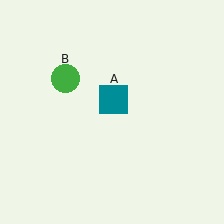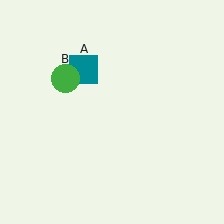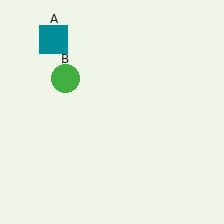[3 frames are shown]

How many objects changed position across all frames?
1 object changed position: teal square (object A).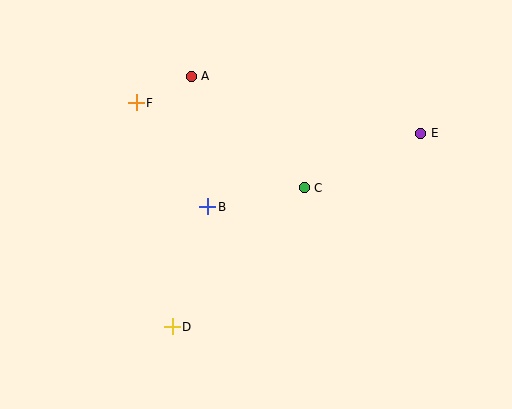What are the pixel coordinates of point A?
Point A is at (191, 76).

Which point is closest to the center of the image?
Point B at (208, 207) is closest to the center.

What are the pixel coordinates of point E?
Point E is at (421, 133).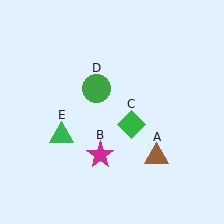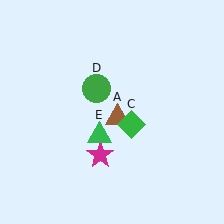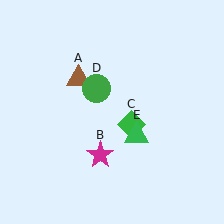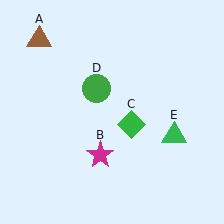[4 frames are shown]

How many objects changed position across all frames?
2 objects changed position: brown triangle (object A), green triangle (object E).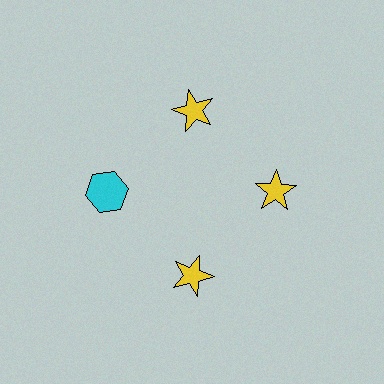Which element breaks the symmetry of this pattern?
The cyan hexagon at roughly the 9 o'clock position breaks the symmetry. All other shapes are yellow stars.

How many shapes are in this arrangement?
There are 4 shapes arranged in a ring pattern.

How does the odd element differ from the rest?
It differs in both color (cyan instead of yellow) and shape (hexagon instead of star).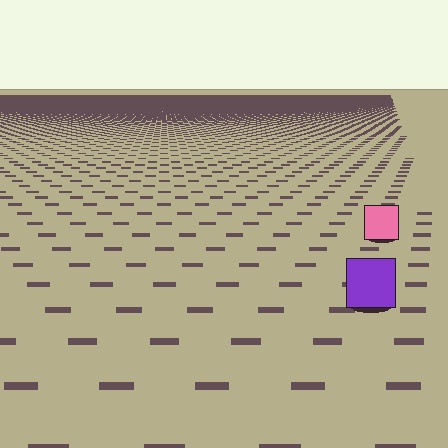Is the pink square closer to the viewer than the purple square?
No. The purple square is closer — you can tell from the texture gradient: the ground texture is coarser near it.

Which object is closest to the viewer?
The purple square is closest. The texture marks near it are larger and more spread out.